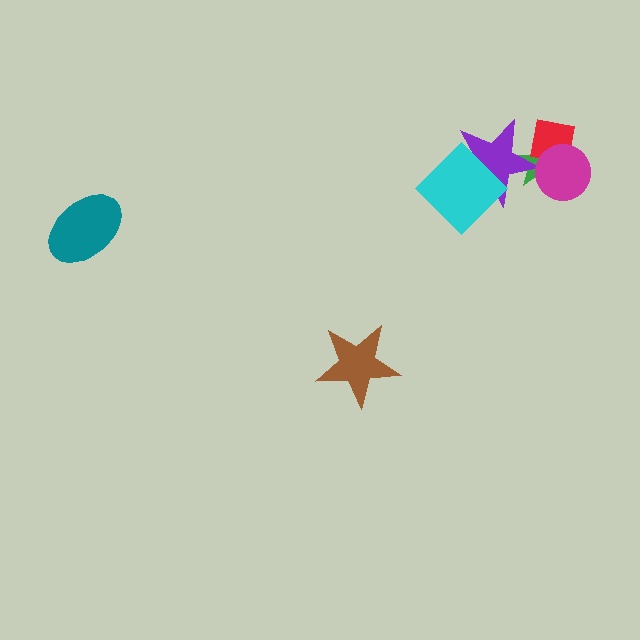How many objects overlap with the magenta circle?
2 objects overlap with the magenta circle.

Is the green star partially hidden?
Yes, it is partially covered by another shape.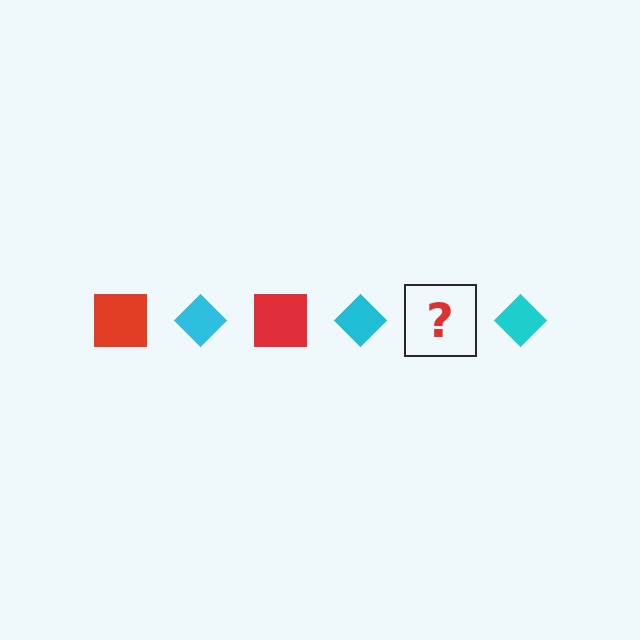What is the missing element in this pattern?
The missing element is a red square.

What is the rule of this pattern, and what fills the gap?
The rule is that the pattern alternates between red square and cyan diamond. The gap should be filled with a red square.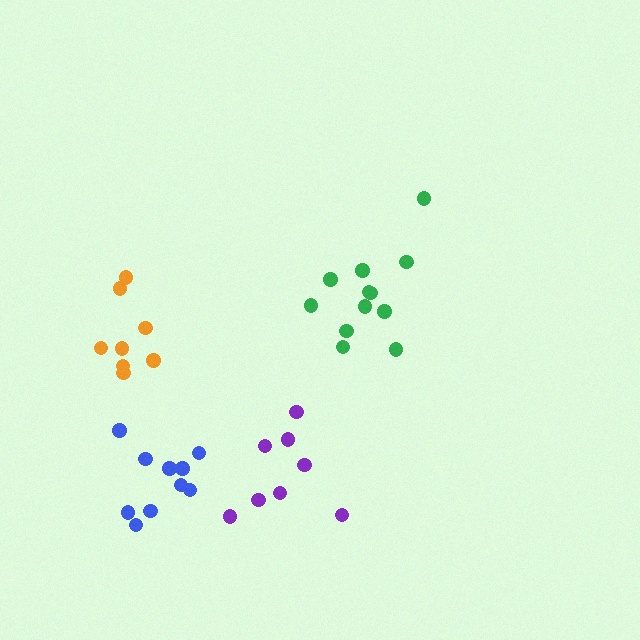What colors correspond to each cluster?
The clusters are colored: orange, green, purple, blue.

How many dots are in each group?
Group 1: 8 dots, Group 2: 12 dots, Group 3: 8 dots, Group 4: 10 dots (38 total).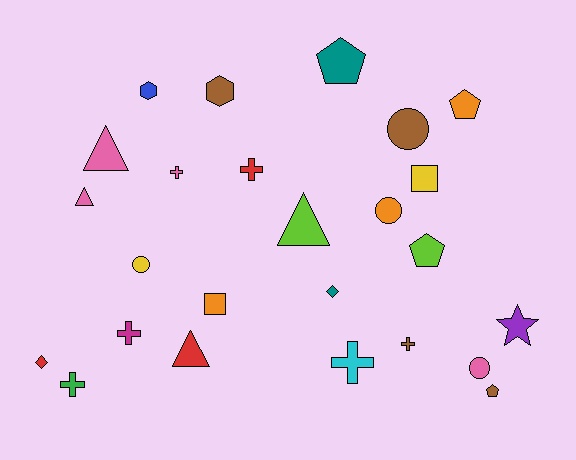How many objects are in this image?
There are 25 objects.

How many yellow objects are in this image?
There are 2 yellow objects.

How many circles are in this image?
There are 4 circles.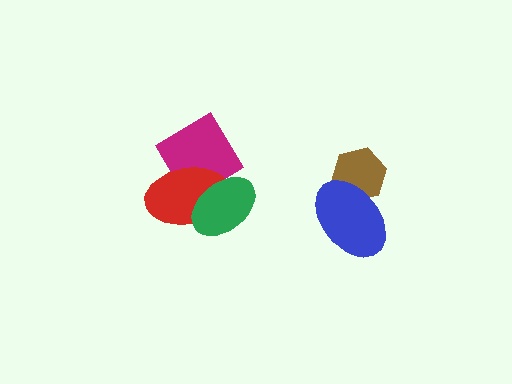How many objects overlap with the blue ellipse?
1 object overlaps with the blue ellipse.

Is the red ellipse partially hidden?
Yes, it is partially covered by another shape.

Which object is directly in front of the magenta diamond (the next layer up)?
The red ellipse is directly in front of the magenta diamond.